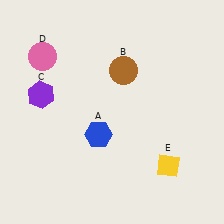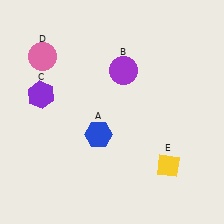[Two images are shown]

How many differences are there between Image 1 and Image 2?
There is 1 difference between the two images.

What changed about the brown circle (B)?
In Image 1, B is brown. In Image 2, it changed to purple.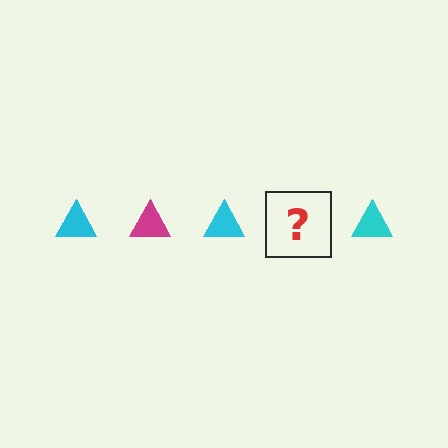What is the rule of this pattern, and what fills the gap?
The rule is that the pattern cycles through cyan, magenta triangles. The gap should be filled with a magenta triangle.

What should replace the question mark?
The question mark should be replaced with a magenta triangle.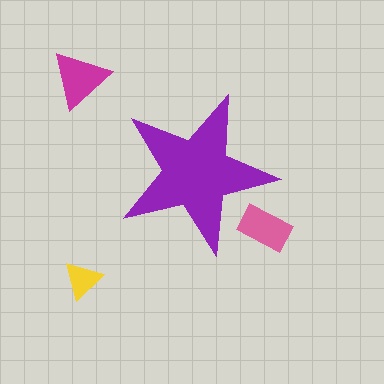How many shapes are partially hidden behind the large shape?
1 shape is partially hidden.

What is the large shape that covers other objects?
A purple star.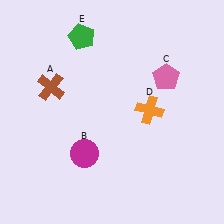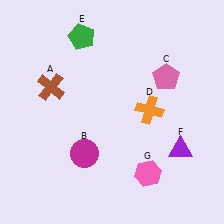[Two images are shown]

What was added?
A purple triangle (F), a pink hexagon (G) were added in Image 2.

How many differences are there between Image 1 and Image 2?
There are 2 differences between the two images.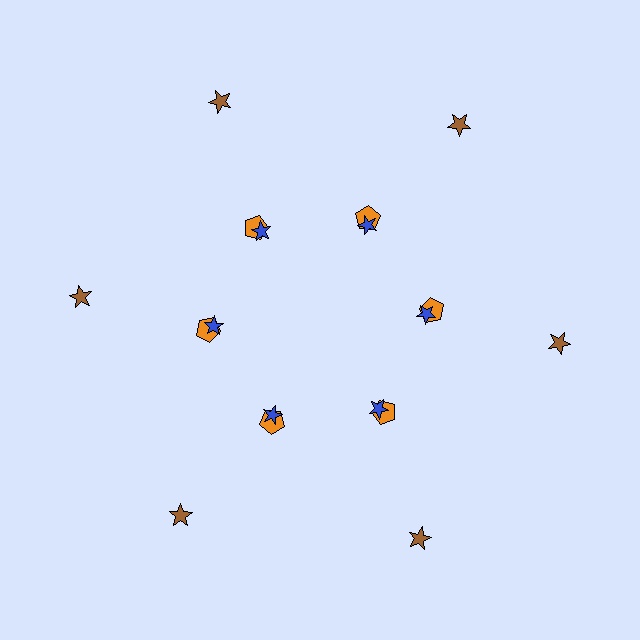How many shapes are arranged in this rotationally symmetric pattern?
There are 18 shapes, arranged in 6 groups of 3.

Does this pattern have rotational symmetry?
Yes, this pattern has 6-fold rotational symmetry. It looks the same after rotating 60 degrees around the center.